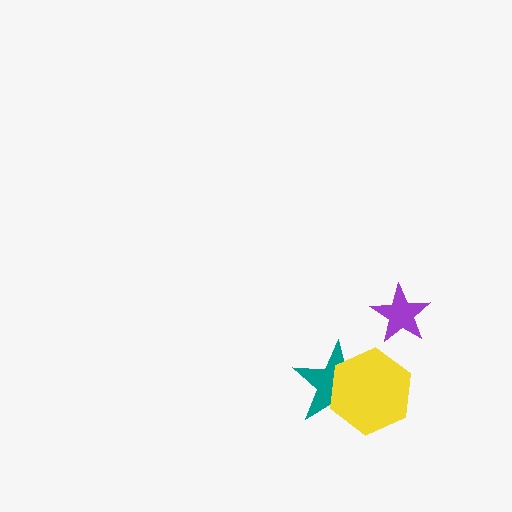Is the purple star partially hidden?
No, no other shape covers it.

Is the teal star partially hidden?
Yes, it is partially covered by another shape.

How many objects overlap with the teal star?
1 object overlaps with the teal star.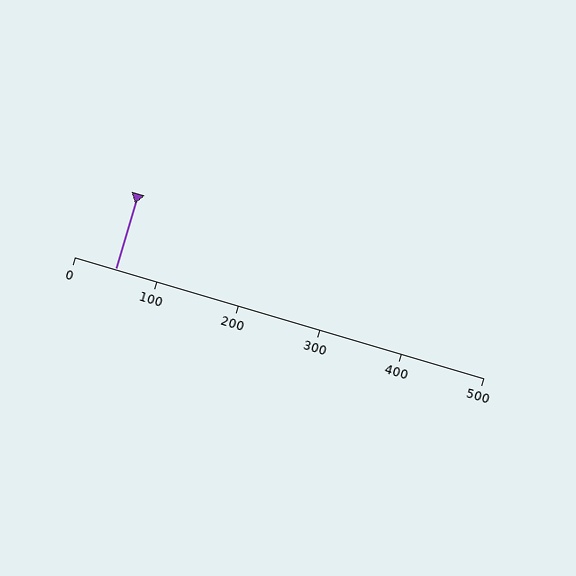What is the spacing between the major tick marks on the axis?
The major ticks are spaced 100 apart.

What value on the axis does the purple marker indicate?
The marker indicates approximately 50.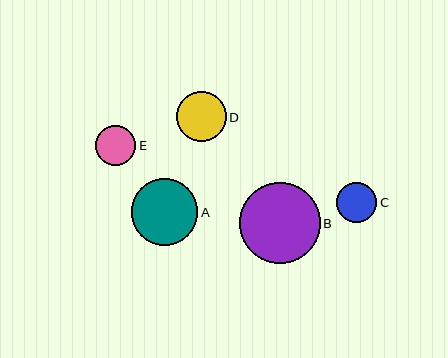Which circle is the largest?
Circle B is the largest with a size of approximately 81 pixels.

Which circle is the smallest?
Circle C is the smallest with a size of approximately 40 pixels.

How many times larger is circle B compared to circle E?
Circle B is approximately 2.0 times the size of circle E.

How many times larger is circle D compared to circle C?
Circle D is approximately 1.3 times the size of circle C.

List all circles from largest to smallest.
From largest to smallest: B, A, D, E, C.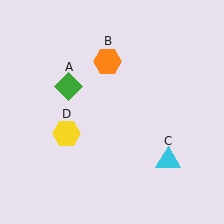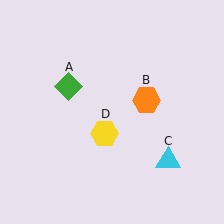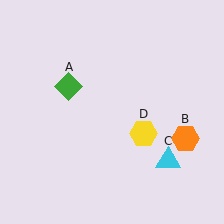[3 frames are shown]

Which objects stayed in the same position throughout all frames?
Green diamond (object A) and cyan triangle (object C) remained stationary.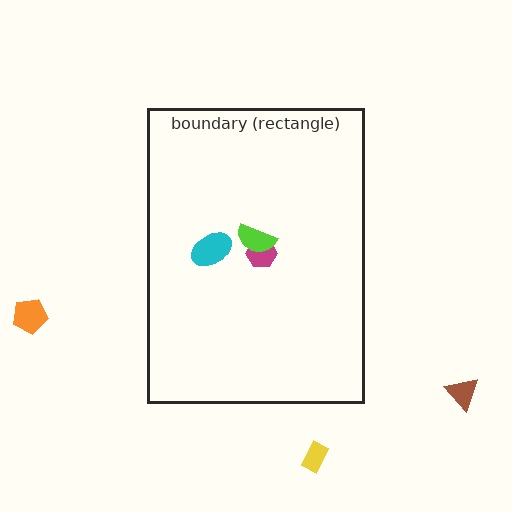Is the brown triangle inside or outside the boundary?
Outside.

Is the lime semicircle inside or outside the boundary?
Inside.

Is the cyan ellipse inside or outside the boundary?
Inside.